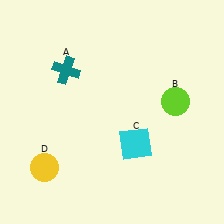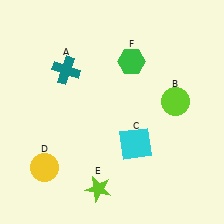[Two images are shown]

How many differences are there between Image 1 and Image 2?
There are 2 differences between the two images.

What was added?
A lime star (E), a green hexagon (F) were added in Image 2.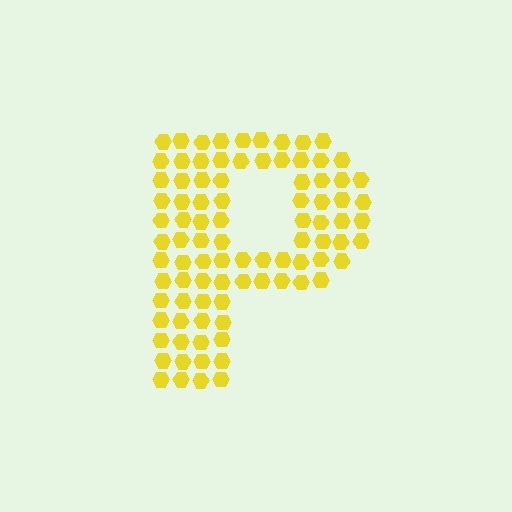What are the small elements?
The small elements are hexagons.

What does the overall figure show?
The overall figure shows the letter P.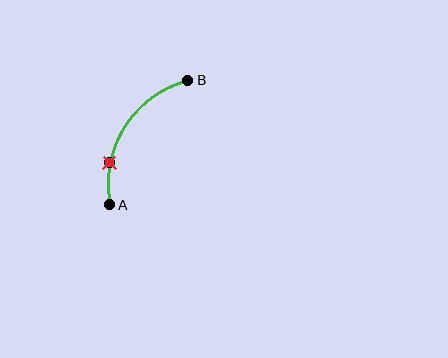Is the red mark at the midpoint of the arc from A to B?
No. The red mark lies on the arc but is closer to endpoint A. The arc midpoint would be at the point on the curve equidistant along the arc from both A and B.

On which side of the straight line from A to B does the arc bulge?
The arc bulges to the left of the straight line connecting A and B.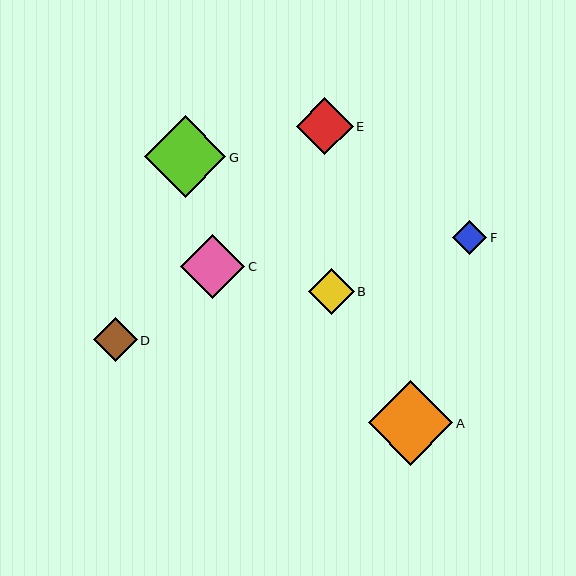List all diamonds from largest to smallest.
From largest to smallest: A, G, C, E, B, D, F.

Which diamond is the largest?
Diamond A is the largest with a size of approximately 85 pixels.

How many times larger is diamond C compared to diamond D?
Diamond C is approximately 1.4 times the size of diamond D.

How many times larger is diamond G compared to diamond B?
Diamond G is approximately 1.8 times the size of diamond B.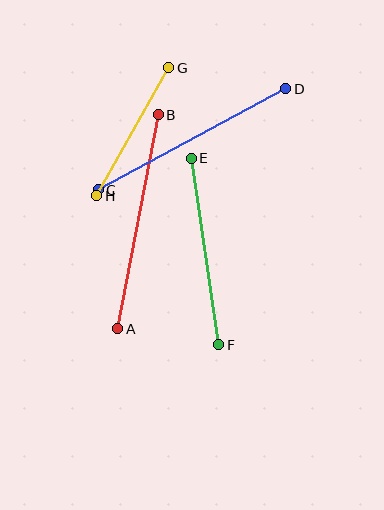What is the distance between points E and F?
The distance is approximately 189 pixels.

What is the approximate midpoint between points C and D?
The midpoint is at approximately (192, 139) pixels.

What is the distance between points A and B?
The distance is approximately 218 pixels.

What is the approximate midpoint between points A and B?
The midpoint is at approximately (138, 222) pixels.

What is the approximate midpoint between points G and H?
The midpoint is at approximately (133, 132) pixels.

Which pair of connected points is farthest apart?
Points A and B are farthest apart.